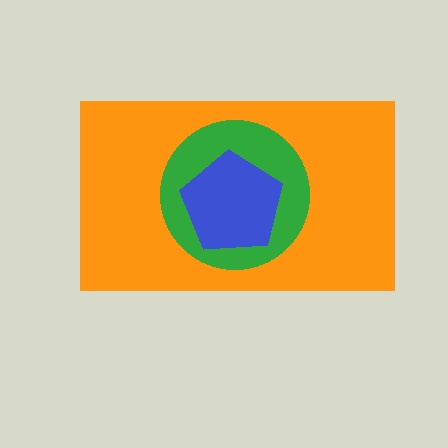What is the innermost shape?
The blue pentagon.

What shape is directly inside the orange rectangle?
The green circle.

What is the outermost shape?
The orange rectangle.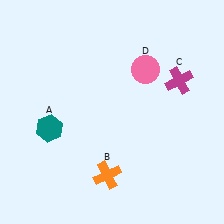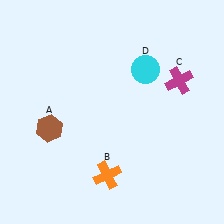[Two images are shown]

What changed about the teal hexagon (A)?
In Image 1, A is teal. In Image 2, it changed to brown.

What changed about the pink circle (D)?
In Image 1, D is pink. In Image 2, it changed to cyan.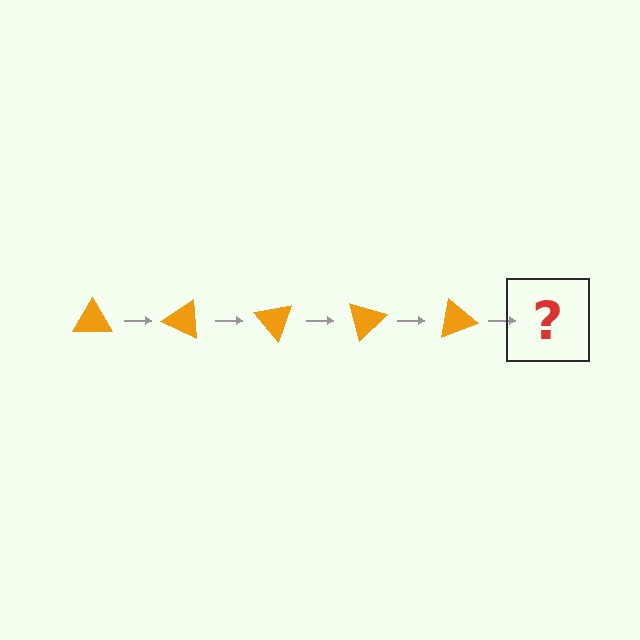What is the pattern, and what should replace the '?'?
The pattern is that the triangle rotates 25 degrees each step. The '?' should be an orange triangle rotated 125 degrees.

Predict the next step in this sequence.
The next step is an orange triangle rotated 125 degrees.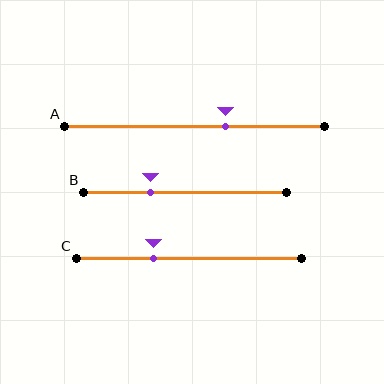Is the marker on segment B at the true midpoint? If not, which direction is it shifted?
No, the marker on segment B is shifted to the left by about 17% of the segment length.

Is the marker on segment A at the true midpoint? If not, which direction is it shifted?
No, the marker on segment A is shifted to the right by about 12% of the segment length.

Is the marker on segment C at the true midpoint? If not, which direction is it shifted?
No, the marker on segment C is shifted to the left by about 16% of the segment length.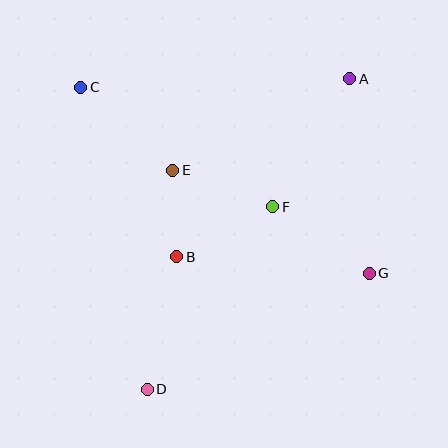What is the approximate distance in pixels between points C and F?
The distance between C and F is approximately 226 pixels.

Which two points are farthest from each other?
Points A and D are farthest from each other.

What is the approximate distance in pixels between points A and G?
The distance between A and G is approximately 196 pixels.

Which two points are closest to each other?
Points B and E are closest to each other.